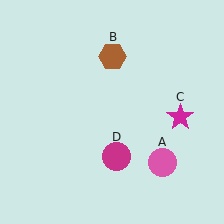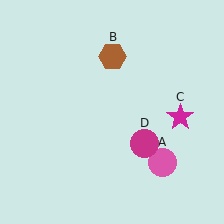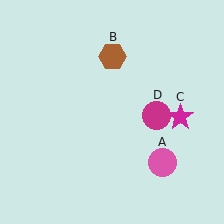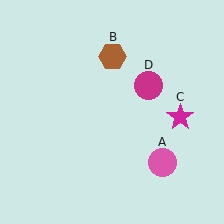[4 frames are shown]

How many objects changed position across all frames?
1 object changed position: magenta circle (object D).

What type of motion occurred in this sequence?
The magenta circle (object D) rotated counterclockwise around the center of the scene.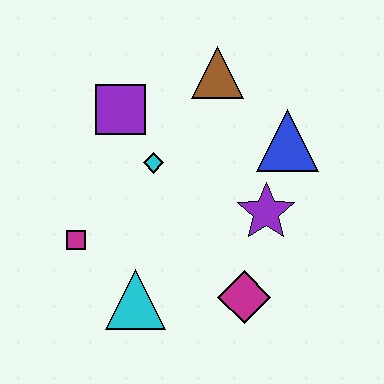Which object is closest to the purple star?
The blue triangle is closest to the purple star.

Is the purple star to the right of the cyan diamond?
Yes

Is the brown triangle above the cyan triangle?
Yes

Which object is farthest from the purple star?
The magenta square is farthest from the purple star.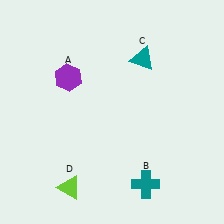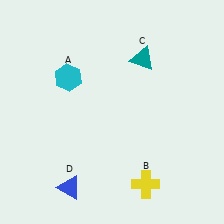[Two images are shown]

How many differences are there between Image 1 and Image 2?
There are 3 differences between the two images.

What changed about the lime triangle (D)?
In Image 1, D is lime. In Image 2, it changed to blue.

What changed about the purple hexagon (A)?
In Image 1, A is purple. In Image 2, it changed to cyan.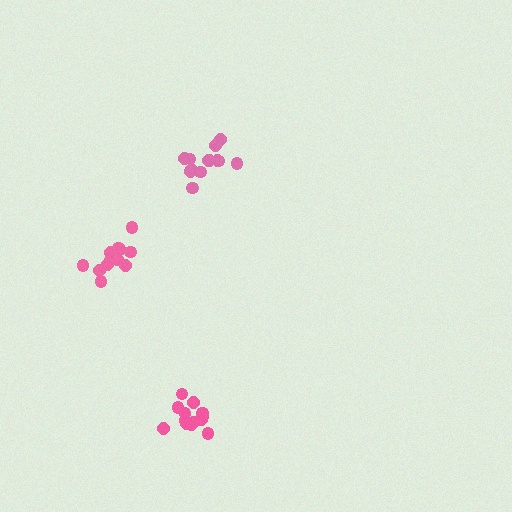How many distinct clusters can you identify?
There are 3 distinct clusters.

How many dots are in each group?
Group 1: 13 dots, Group 2: 12 dots, Group 3: 13 dots (38 total).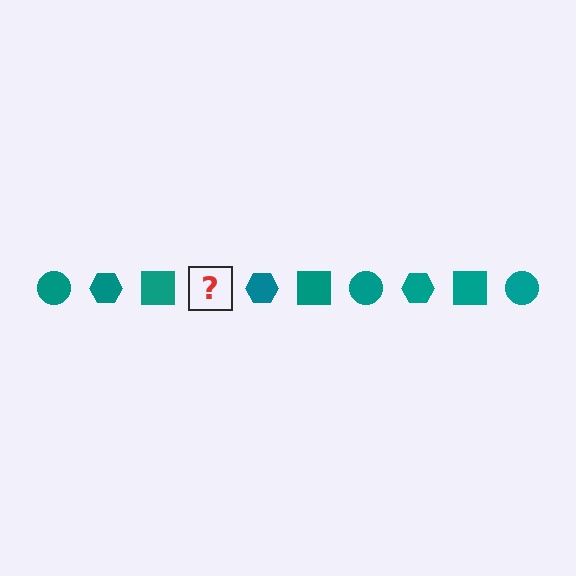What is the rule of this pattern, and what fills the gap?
The rule is that the pattern cycles through circle, hexagon, square shapes in teal. The gap should be filled with a teal circle.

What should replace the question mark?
The question mark should be replaced with a teal circle.